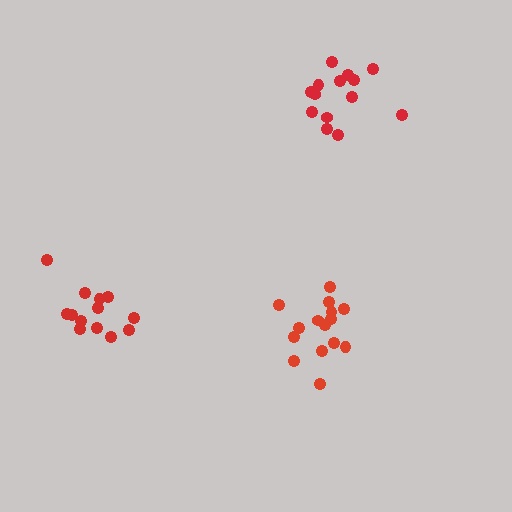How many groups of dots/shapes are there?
There are 3 groups.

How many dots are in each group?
Group 1: 13 dots, Group 2: 14 dots, Group 3: 15 dots (42 total).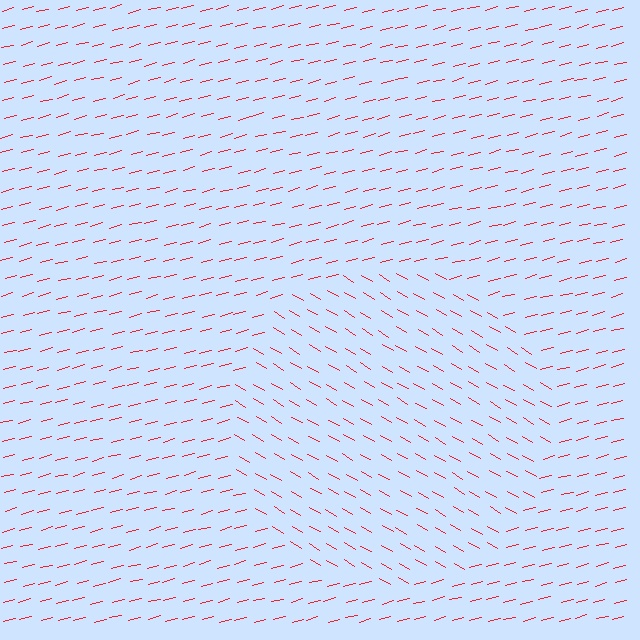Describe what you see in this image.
The image is filled with small red line segments. A circle region in the image has lines oriented differently from the surrounding lines, creating a visible texture boundary.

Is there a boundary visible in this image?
Yes, there is a texture boundary formed by a change in line orientation.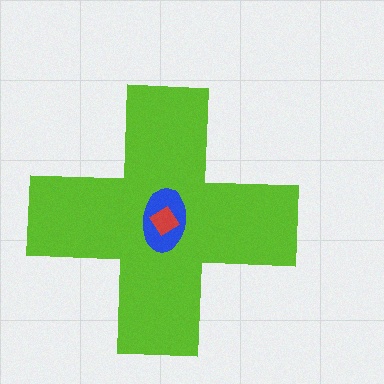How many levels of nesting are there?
3.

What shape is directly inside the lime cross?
The blue ellipse.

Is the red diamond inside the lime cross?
Yes.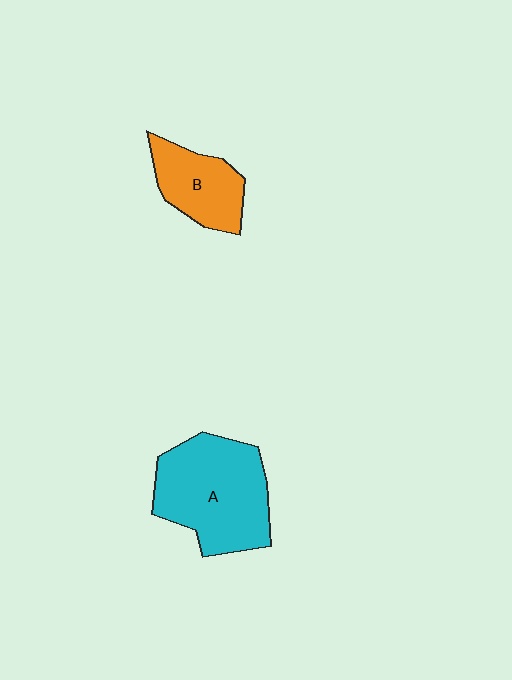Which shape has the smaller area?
Shape B (orange).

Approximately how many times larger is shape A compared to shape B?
Approximately 1.8 times.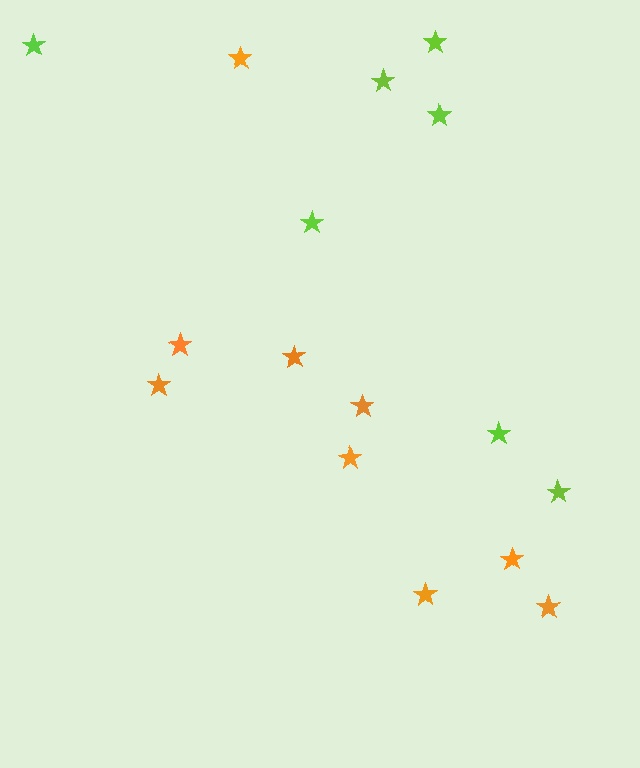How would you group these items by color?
There are 2 groups: one group of orange stars (9) and one group of lime stars (7).